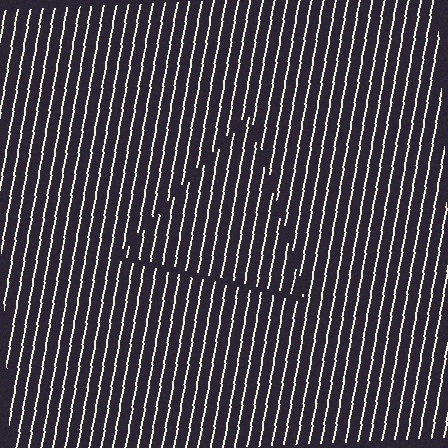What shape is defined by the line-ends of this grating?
An illusory triangle. The interior of the shape contains the same grating, shifted by half a period — the contour is defined by the phase discontinuity where line-ends from the inner and outer gratings abut.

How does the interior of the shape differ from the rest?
The interior of the shape contains the same grating, shifted by half a period — the contour is defined by the phase discontinuity where line-ends from the inner and outer gratings abut.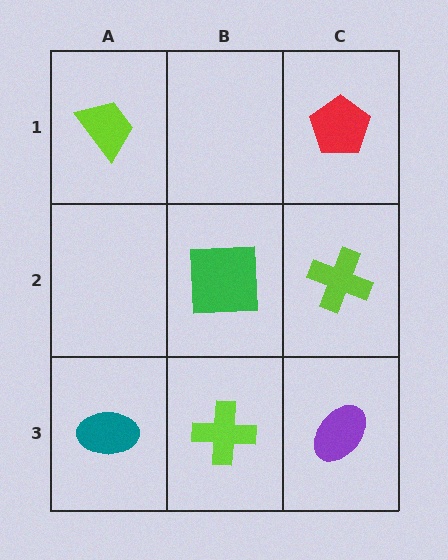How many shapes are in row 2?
2 shapes.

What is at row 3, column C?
A purple ellipse.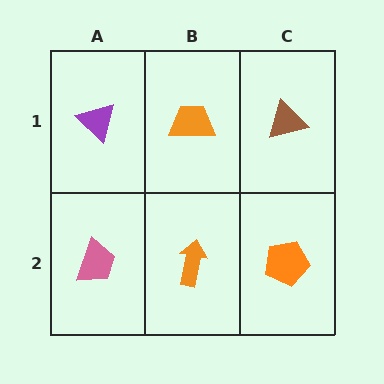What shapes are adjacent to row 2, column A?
A purple triangle (row 1, column A), an orange arrow (row 2, column B).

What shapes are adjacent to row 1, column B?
An orange arrow (row 2, column B), a purple triangle (row 1, column A), a brown triangle (row 1, column C).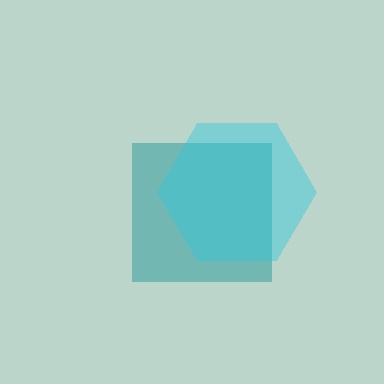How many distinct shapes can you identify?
There are 2 distinct shapes: a teal square, a cyan hexagon.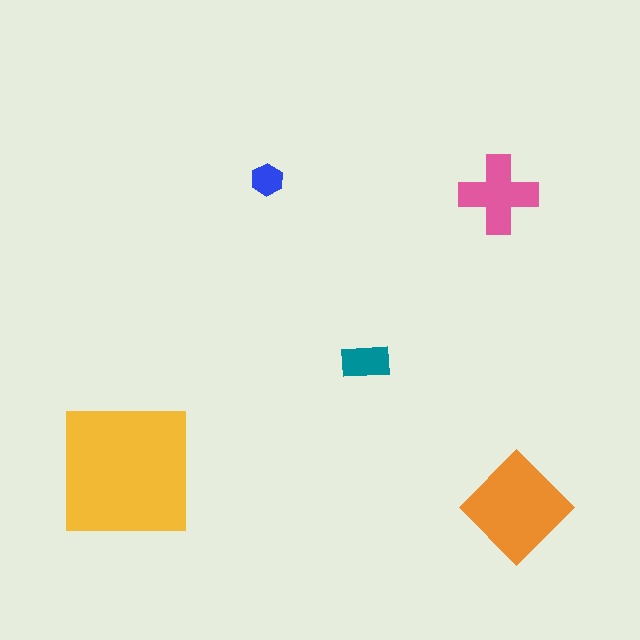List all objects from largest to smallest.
The yellow square, the orange diamond, the pink cross, the teal rectangle, the blue hexagon.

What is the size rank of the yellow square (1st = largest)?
1st.